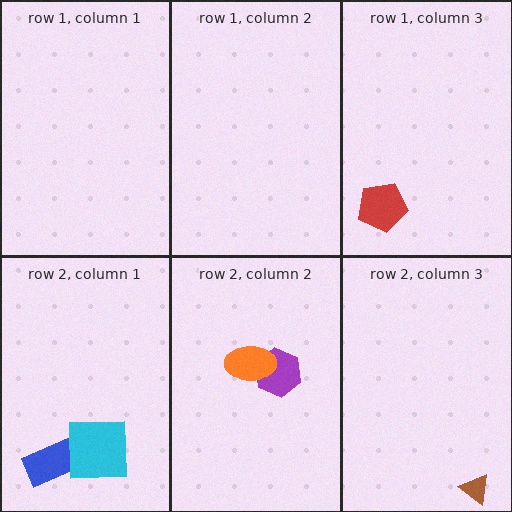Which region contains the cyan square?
The row 2, column 1 region.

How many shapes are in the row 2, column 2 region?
2.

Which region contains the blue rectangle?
The row 2, column 1 region.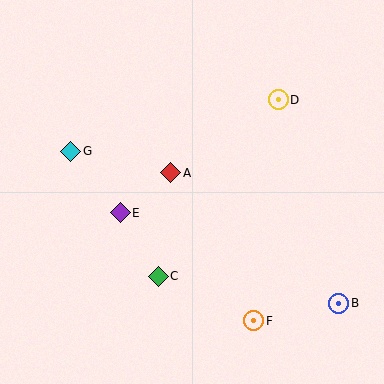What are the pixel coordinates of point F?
Point F is at (254, 321).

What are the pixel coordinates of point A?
Point A is at (171, 173).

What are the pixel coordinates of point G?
Point G is at (71, 151).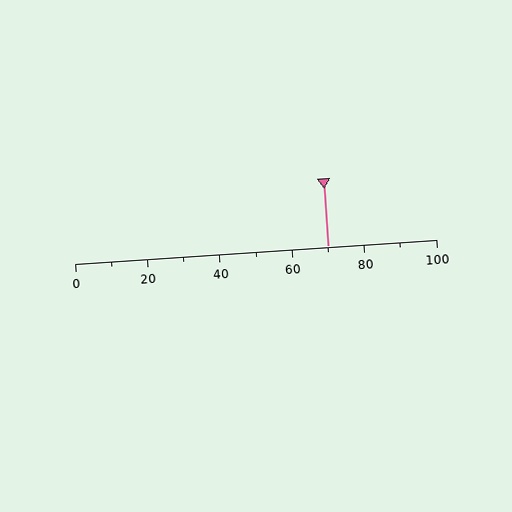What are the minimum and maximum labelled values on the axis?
The axis runs from 0 to 100.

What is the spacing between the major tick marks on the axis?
The major ticks are spaced 20 apart.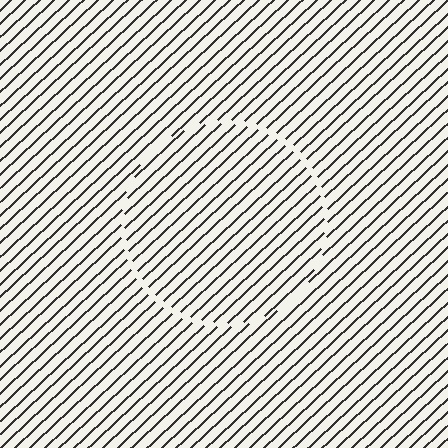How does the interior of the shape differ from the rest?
The interior of the shape contains the same grating, shifted by half a period — the contour is defined by the phase discontinuity where line-ends from the inner and outer gratings abut.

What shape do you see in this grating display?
An illusory circle. The interior of the shape contains the same grating, shifted by half a period — the contour is defined by the phase discontinuity where line-ends from the inner and outer gratings abut.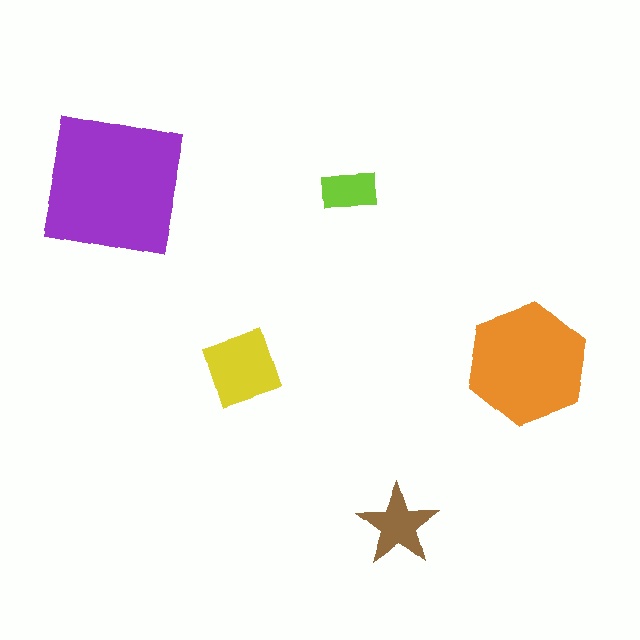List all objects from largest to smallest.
The purple square, the orange hexagon, the yellow diamond, the brown star, the lime rectangle.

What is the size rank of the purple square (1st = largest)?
1st.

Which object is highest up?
The purple square is topmost.